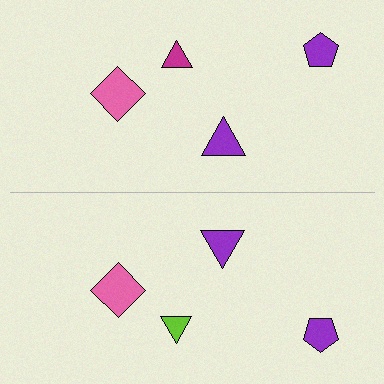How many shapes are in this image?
There are 8 shapes in this image.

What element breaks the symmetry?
The lime triangle on the bottom side breaks the symmetry — its mirror counterpart is magenta.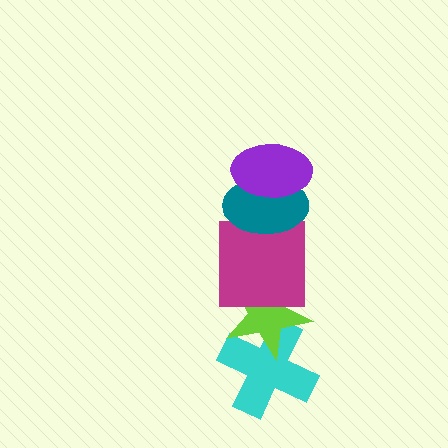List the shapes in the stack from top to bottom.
From top to bottom: the purple ellipse, the teal ellipse, the magenta square, the lime star, the cyan cross.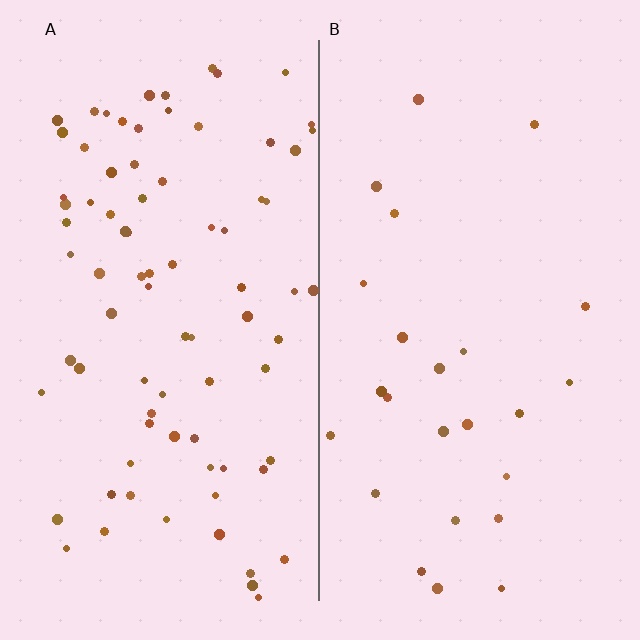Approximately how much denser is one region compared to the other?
Approximately 3.3× — region A over region B.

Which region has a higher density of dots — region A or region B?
A (the left).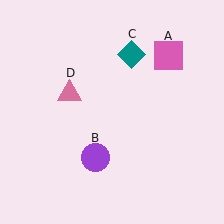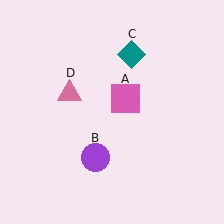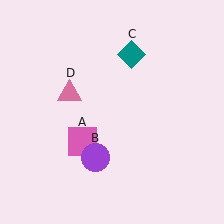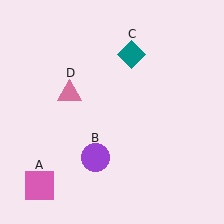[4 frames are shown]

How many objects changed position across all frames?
1 object changed position: pink square (object A).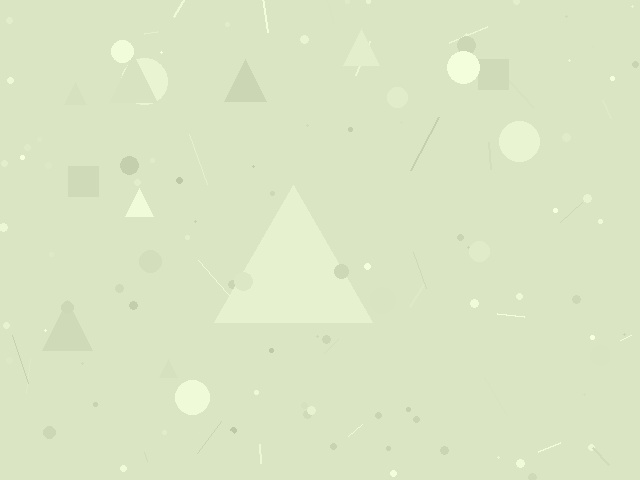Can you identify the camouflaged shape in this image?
The camouflaged shape is a triangle.